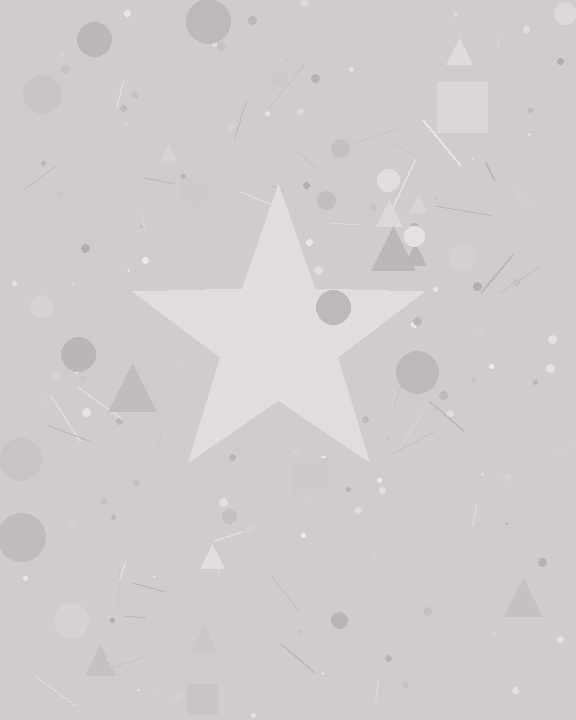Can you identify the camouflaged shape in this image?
The camouflaged shape is a star.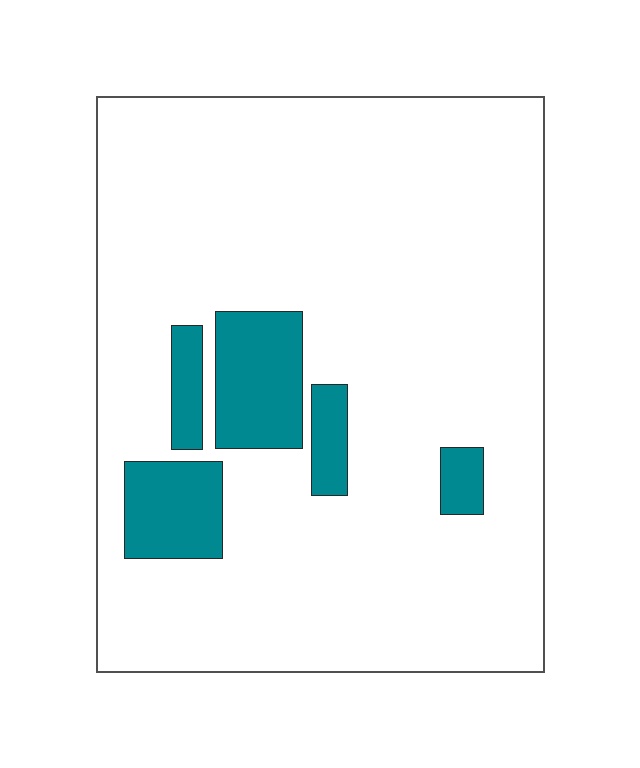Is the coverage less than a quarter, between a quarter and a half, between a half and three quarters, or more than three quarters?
Less than a quarter.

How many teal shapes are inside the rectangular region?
5.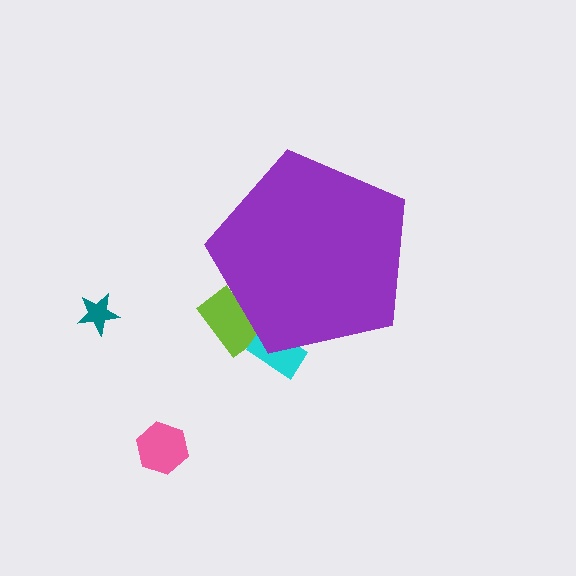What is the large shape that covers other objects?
A purple pentagon.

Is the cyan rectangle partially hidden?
Yes, the cyan rectangle is partially hidden behind the purple pentagon.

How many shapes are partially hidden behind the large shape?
2 shapes are partially hidden.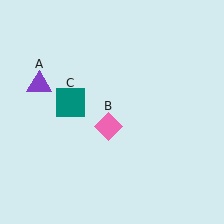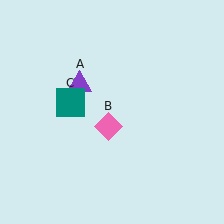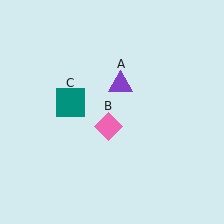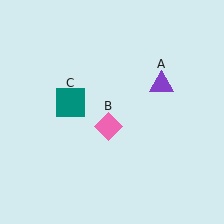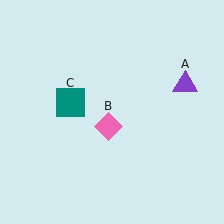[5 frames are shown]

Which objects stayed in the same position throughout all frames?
Pink diamond (object B) and teal square (object C) remained stationary.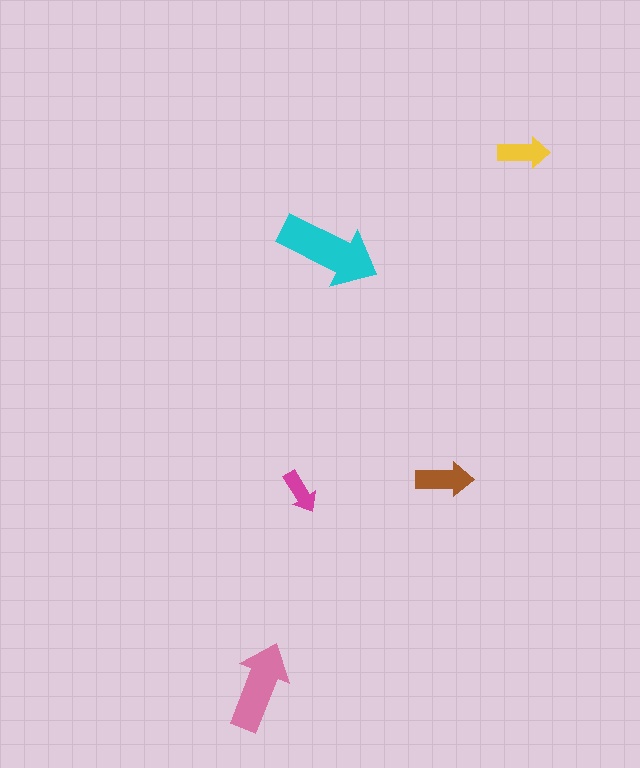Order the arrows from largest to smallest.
the cyan one, the pink one, the brown one, the yellow one, the magenta one.